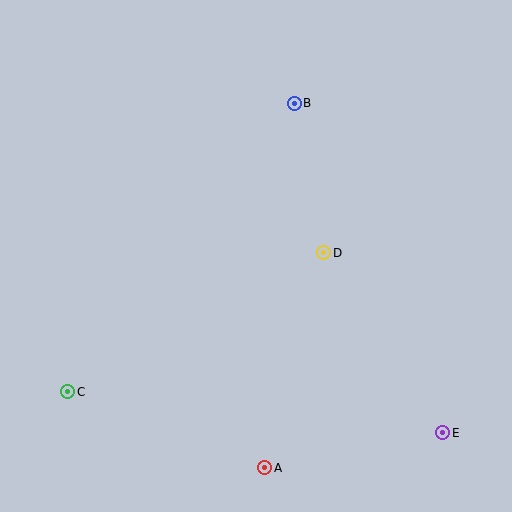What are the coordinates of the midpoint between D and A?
The midpoint between D and A is at (294, 360).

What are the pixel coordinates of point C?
Point C is at (68, 392).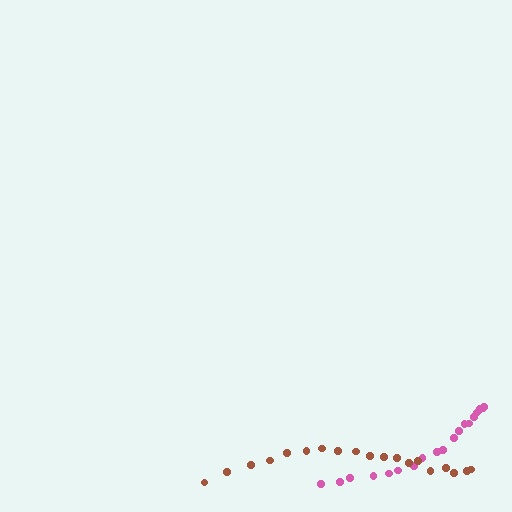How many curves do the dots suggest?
There are 2 distinct paths.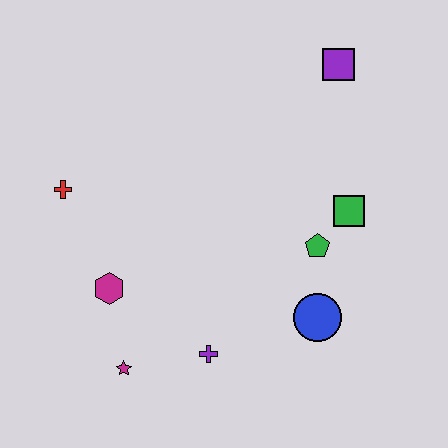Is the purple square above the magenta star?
Yes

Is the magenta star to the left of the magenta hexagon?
No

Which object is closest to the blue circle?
The green pentagon is closest to the blue circle.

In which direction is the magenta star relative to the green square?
The magenta star is to the left of the green square.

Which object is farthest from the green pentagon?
The red cross is farthest from the green pentagon.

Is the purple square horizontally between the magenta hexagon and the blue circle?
No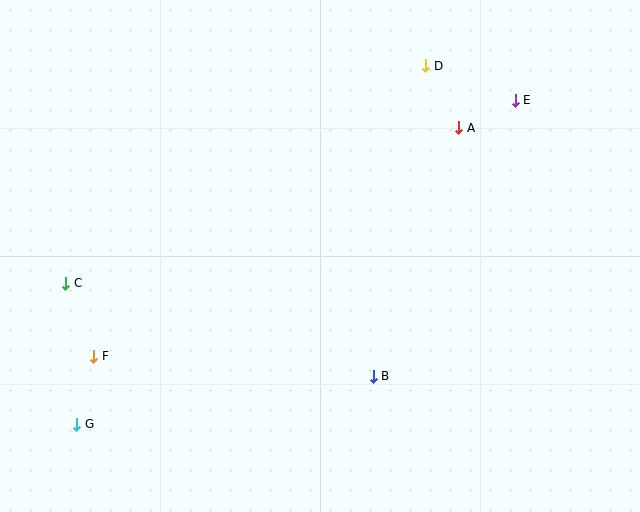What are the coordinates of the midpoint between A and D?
The midpoint between A and D is at (442, 97).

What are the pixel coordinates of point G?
Point G is at (77, 424).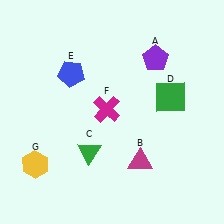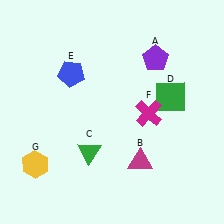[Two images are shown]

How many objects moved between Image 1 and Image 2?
1 object moved between the two images.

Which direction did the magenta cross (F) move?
The magenta cross (F) moved right.